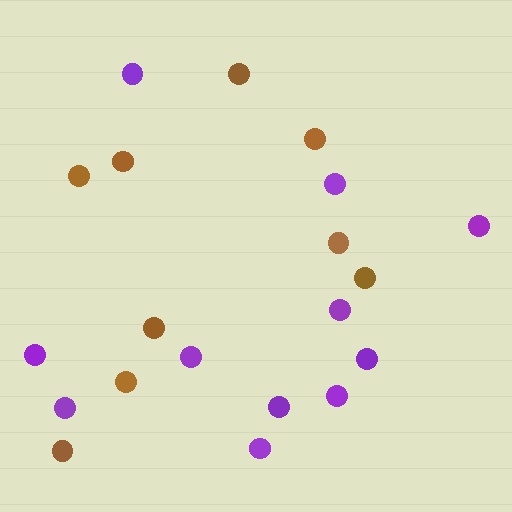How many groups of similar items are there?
There are 2 groups: one group of purple circles (11) and one group of brown circles (9).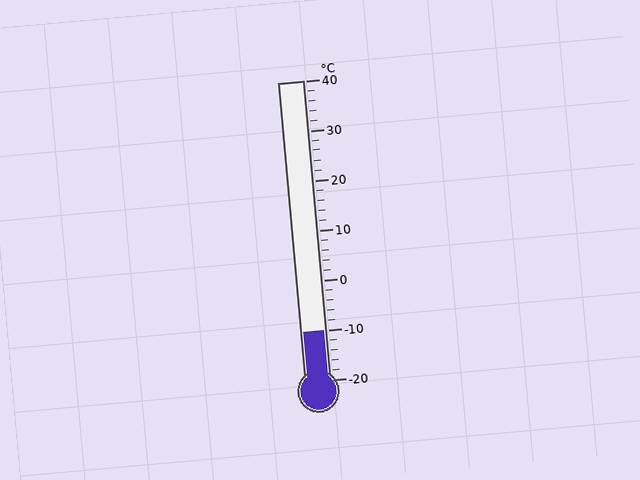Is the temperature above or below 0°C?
The temperature is below 0°C.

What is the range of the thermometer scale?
The thermometer scale ranges from -20°C to 40°C.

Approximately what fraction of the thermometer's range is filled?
The thermometer is filled to approximately 15% of its range.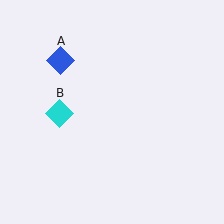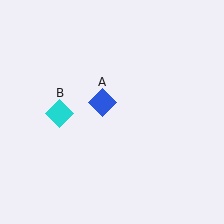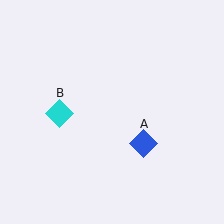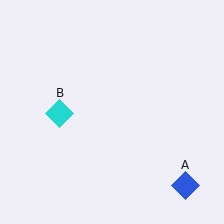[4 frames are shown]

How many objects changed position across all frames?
1 object changed position: blue diamond (object A).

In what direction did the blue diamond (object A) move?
The blue diamond (object A) moved down and to the right.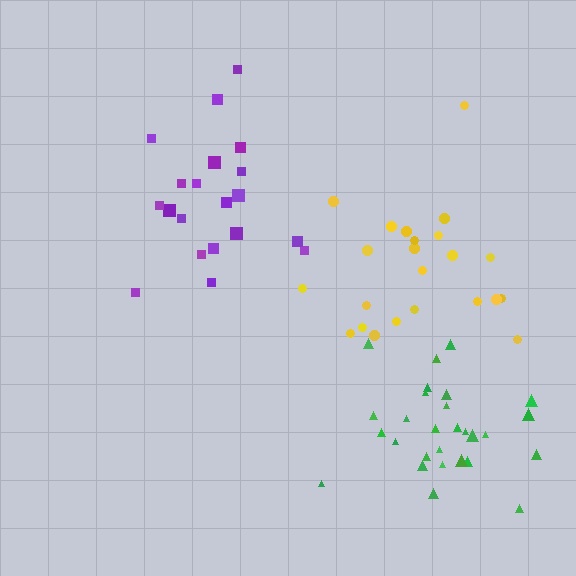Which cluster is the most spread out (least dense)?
Purple.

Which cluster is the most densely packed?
Green.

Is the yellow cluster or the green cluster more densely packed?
Green.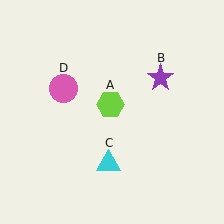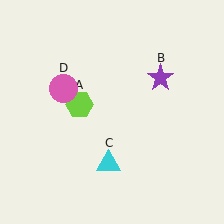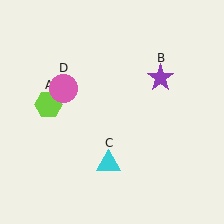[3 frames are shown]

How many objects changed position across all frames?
1 object changed position: lime hexagon (object A).